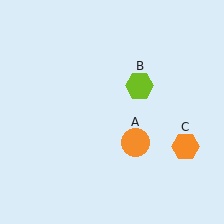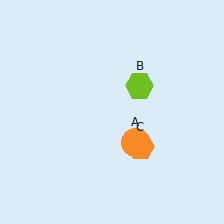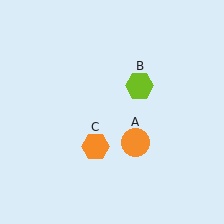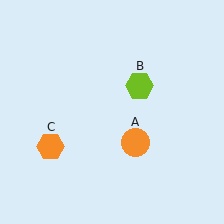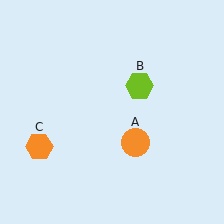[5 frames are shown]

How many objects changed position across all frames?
1 object changed position: orange hexagon (object C).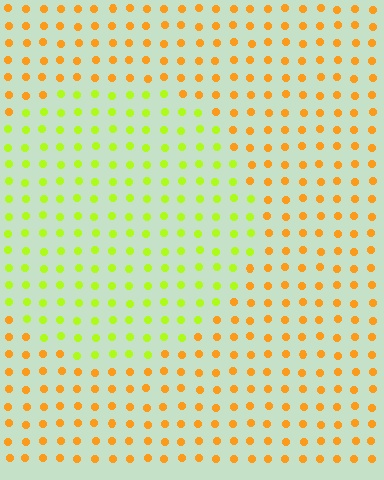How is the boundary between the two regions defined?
The boundary is defined purely by a slight shift in hue (about 47 degrees). Spacing, size, and orientation are identical on both sides.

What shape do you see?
I see a circle.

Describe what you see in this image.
The image is filled with small orange elements in a uniform arrangement. A circle-shaped region is visible where the elements are tinted to a slightly different hue, forming a subtle color boundary.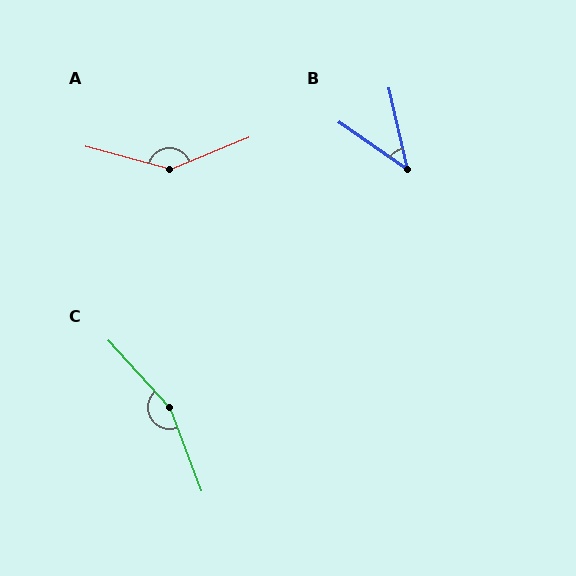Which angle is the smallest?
B, at approximately 42 degrees.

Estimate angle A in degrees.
Approximately 143 degrees.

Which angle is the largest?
C, at approximately 158 degrees.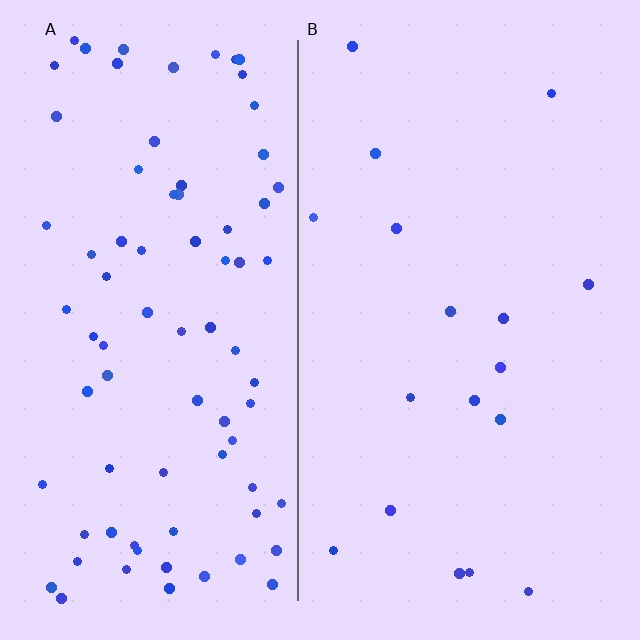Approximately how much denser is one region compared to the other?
Approximately 4.6× — region A over region B.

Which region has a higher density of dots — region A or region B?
A (the left).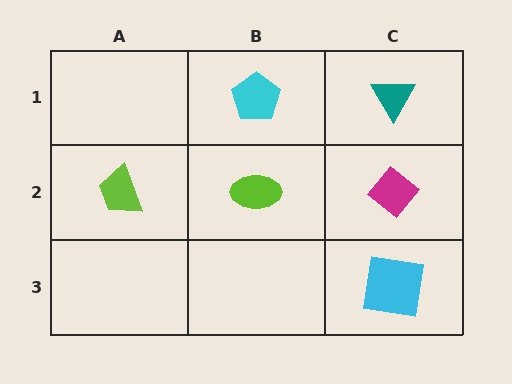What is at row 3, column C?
A cyan square.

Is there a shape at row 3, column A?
No, that cell is empty.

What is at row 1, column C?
A teal triangle.